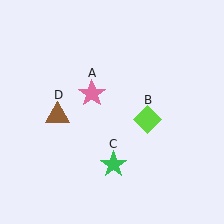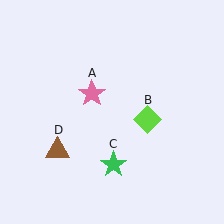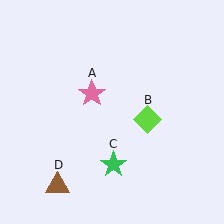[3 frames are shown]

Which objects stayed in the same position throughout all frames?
Pink star (object A) and lime diamond (object B) and green star (object C) remained stationary.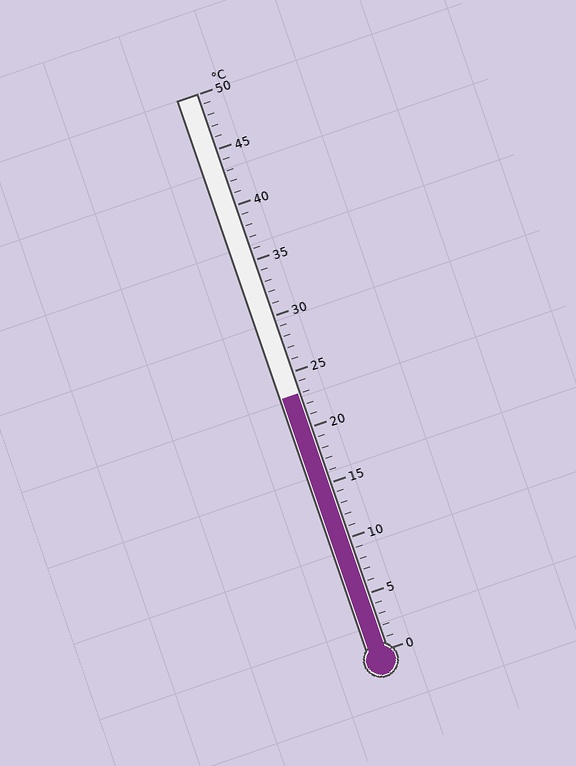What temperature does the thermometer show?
The thermometer shows approximately 23°C.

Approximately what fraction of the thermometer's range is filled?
The thermometer is filled to approximately 45% of its range.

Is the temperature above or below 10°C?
The temperature is above 10°C.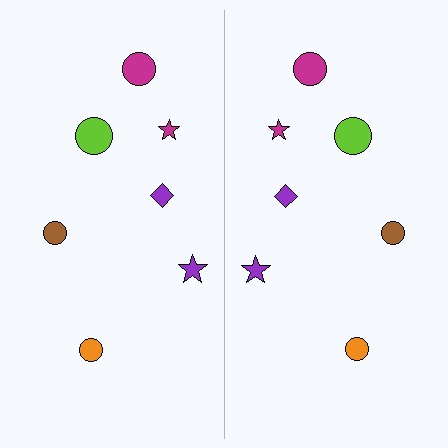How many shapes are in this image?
There are 14 shapes in this image.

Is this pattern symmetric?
Yes, this pattern has bilateral (reflection) symmetry.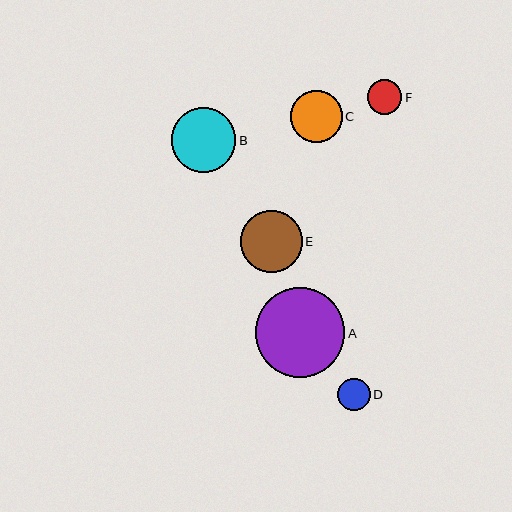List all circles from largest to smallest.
From largest to smallest: A, B, E, C, F, D.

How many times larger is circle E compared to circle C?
Circle E is approximately 1.2 times the size of circle C.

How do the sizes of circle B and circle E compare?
Circle B and circle E are approximately the same size.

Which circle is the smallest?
Circle D is the smallest with a size of approximately 32 pixels.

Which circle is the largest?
Circle A is the largest with a size of approximately 90 pixels.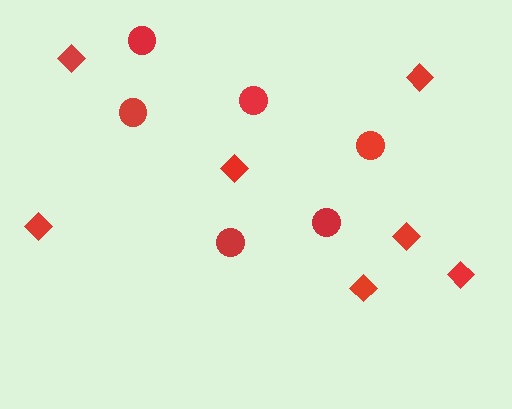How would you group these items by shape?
There are 2 groups: one group of circles (6) and one group of diamonds (7).